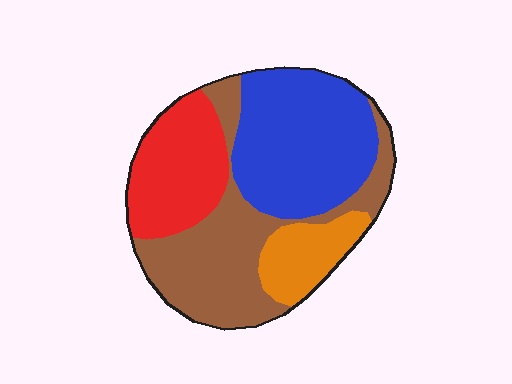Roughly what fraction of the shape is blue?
Blue covers around 35% of the shape.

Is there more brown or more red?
Brown.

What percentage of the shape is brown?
Brown takes up about one third (1/3) of the shape.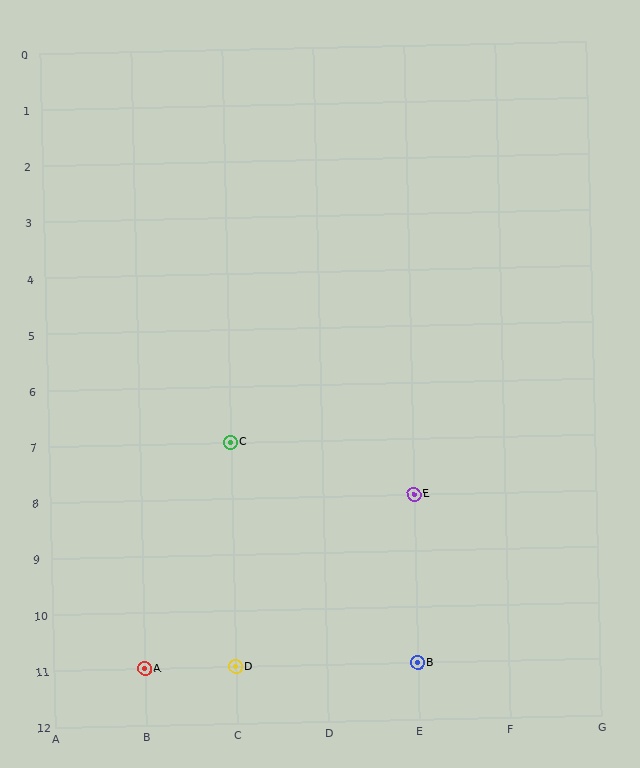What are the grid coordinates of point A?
Point A is at grid coordinates (B, 11).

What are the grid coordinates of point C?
Point C is at grid coordinates (C, 7).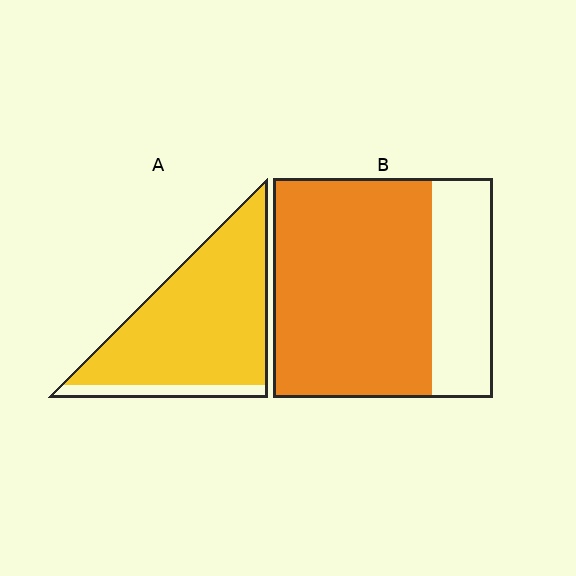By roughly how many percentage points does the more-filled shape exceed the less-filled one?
By roughly 15 percentage points (A over B).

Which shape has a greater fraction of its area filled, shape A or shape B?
Shape A.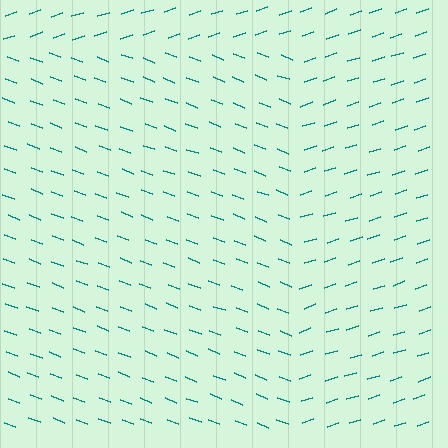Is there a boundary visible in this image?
Yes, there is a texture boundary formed by a change in line orientation.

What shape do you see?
I see a rectangle.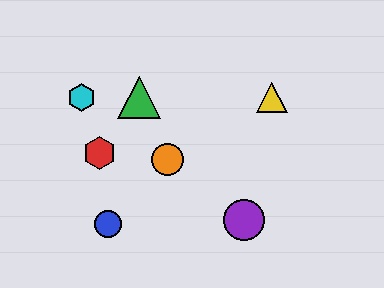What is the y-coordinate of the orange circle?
The orange circle is at y≈159.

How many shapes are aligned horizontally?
3 shapes (the green triangle, the yellow triangle, the cyan hexagon) are aligned horizontally.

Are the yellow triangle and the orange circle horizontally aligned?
No, the yellow triangle is at y≈98 and the orange circle is at y≈159.